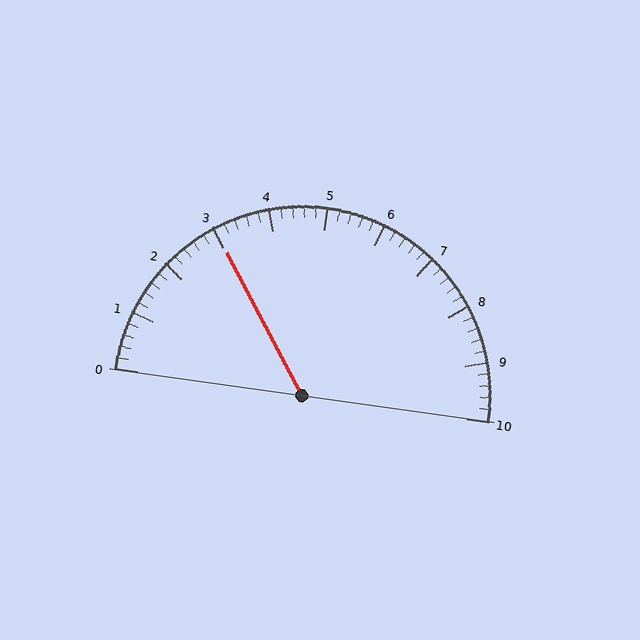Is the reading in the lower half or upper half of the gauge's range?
The reading is in the lower half of the range (0 to 10).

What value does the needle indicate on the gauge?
The needle indicates approximately 3.0.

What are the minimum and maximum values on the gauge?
The gauge ranges from 0 to 10.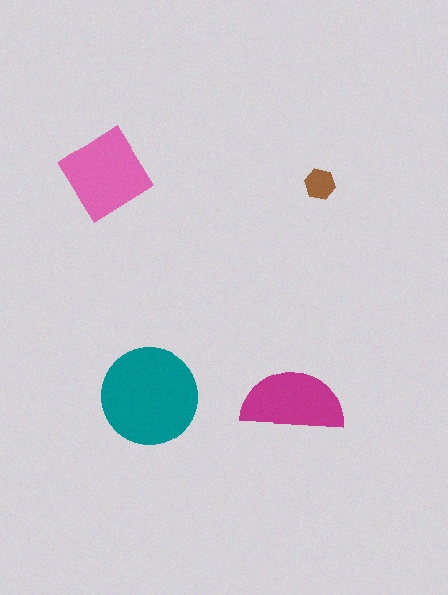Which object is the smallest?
The brown hexagon.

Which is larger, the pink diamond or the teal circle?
The teal circle.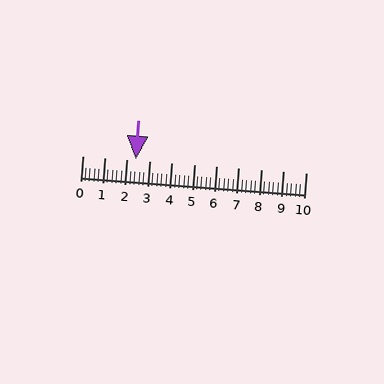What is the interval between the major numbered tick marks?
The major tick marks are spaced 1 units apart.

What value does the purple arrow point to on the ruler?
The purple arrow points to approximately 2.4.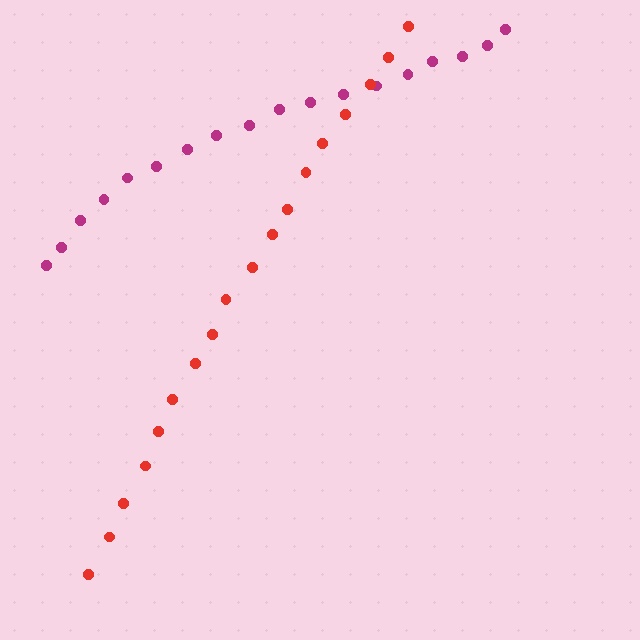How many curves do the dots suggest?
There are 2 distinct paths.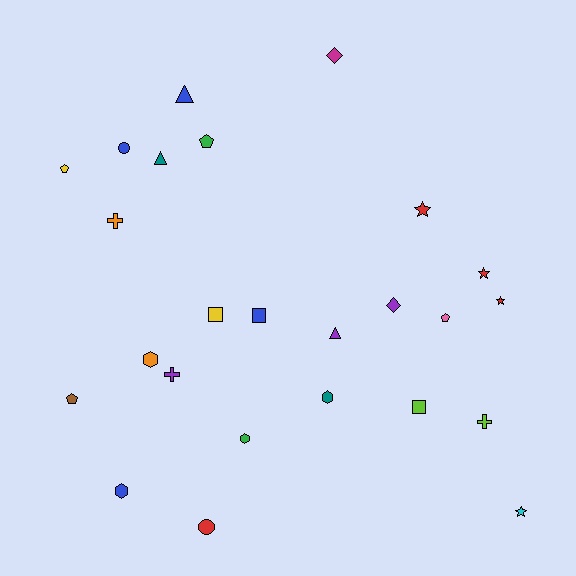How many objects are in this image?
There are 25 objects.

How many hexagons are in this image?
There are 4 hexagons.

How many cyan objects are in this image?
There is 1 cyan object.